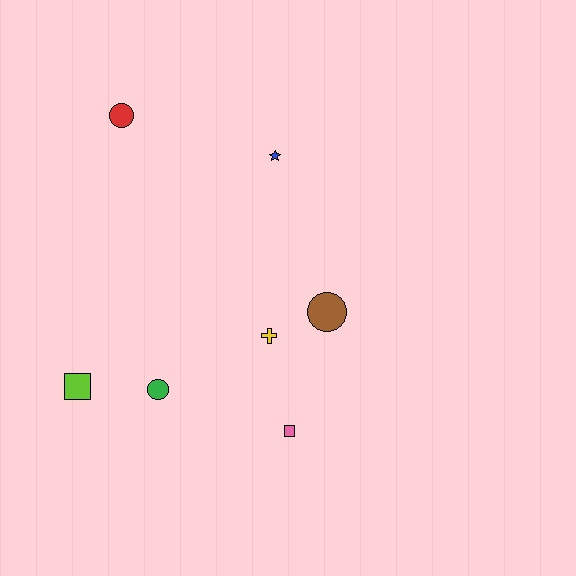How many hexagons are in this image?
There are no hexagons.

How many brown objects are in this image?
There is 1 brown object.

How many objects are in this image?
There are 7 objects.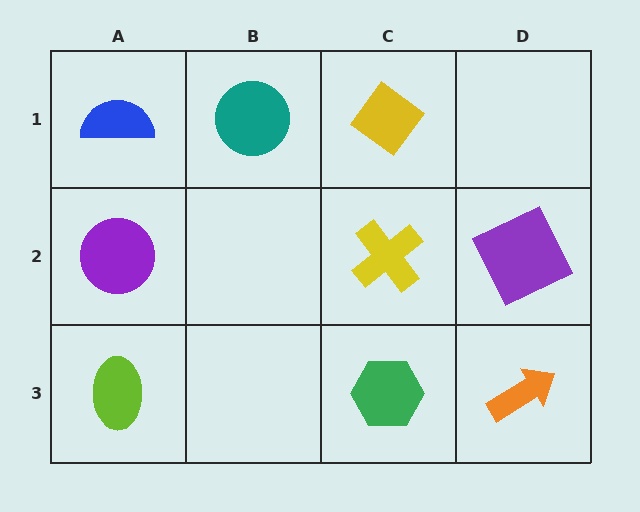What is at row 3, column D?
An orange arrow.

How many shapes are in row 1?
3 shapes.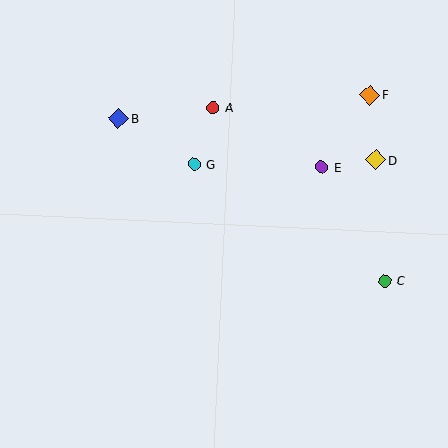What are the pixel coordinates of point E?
Point E is at (321, 167).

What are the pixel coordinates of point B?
Point B is at (119, 118).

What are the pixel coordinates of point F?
Point F is at (370, 95).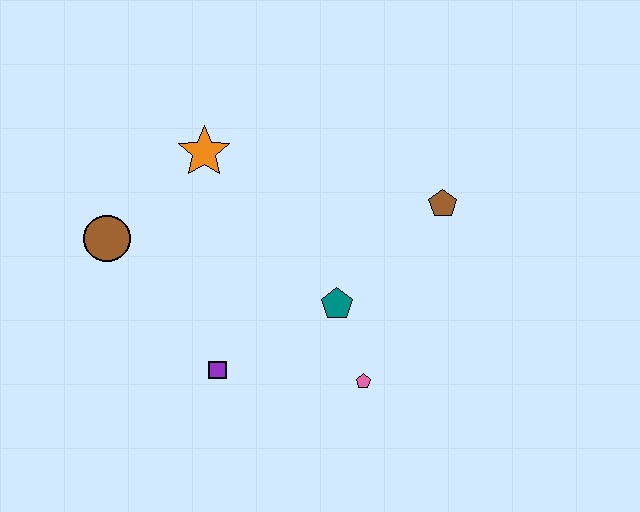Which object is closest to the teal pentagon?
The pink pentagon is closest to the teal pentagon.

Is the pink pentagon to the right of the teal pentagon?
Yes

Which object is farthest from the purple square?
The brown pentagon is farthest from the purple square.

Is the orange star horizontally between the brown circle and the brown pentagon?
Yes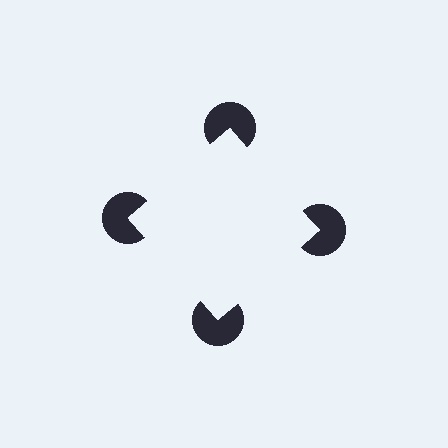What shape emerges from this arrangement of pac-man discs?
An illusory square — its edges are inferred from the aligned wedge cuts in the pac-man discs, not physically drawn.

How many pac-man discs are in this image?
There are 4 — one at each vertex of the illusory square.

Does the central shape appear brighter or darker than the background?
It typically appears slightly brighter than the background, even though no actual brightness change is drawn.